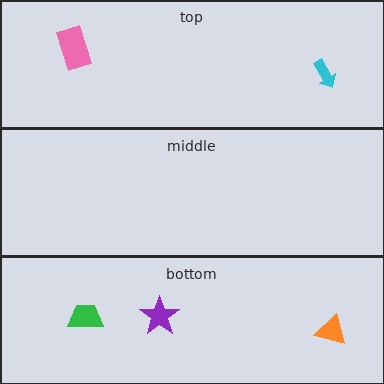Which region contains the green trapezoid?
The bottom region.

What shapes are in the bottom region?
The purple star, the green trapezoid, the orange triangle.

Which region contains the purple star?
The bottom region.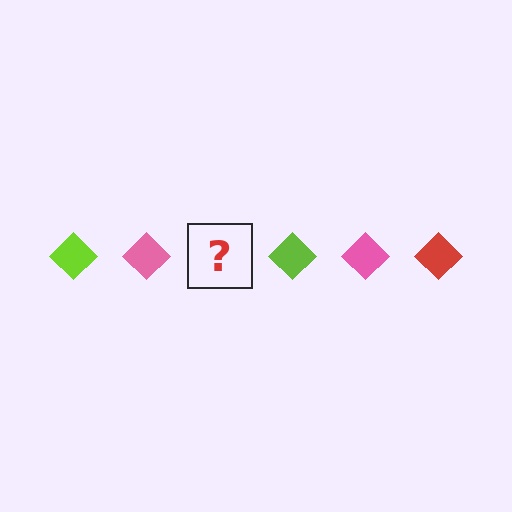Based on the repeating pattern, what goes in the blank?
The blank should be a red diamond.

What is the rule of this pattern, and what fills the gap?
The rule is that the pattern cycles through lime, pink, red diamonds. The gap should be filled with a red diamond.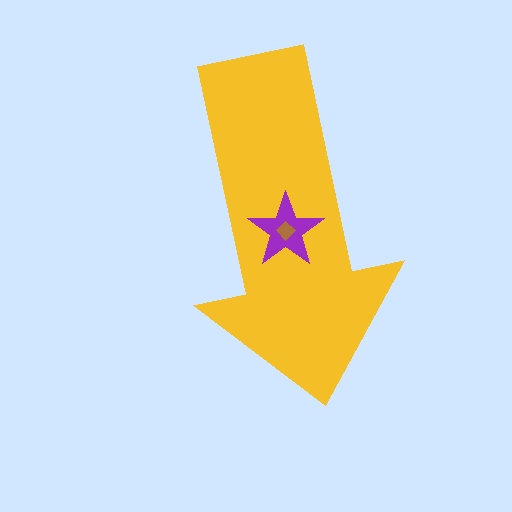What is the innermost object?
The brown diamond.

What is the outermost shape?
The yellow arrow.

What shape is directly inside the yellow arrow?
The purple star.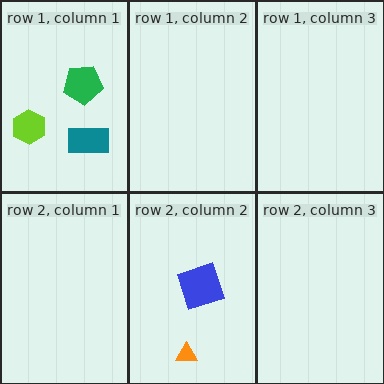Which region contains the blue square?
The row 2, column 2 region.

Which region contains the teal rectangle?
The row 1, column 1 region.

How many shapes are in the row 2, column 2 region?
2.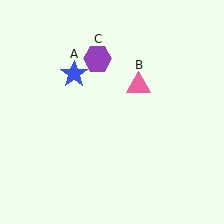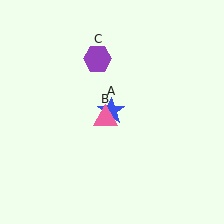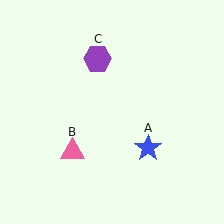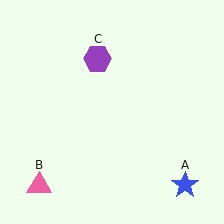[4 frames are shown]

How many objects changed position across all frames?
2 objects changed position: blue star (object A), pink triangle (object B).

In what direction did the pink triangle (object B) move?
The pink triangle (object B) moved down and to the left.